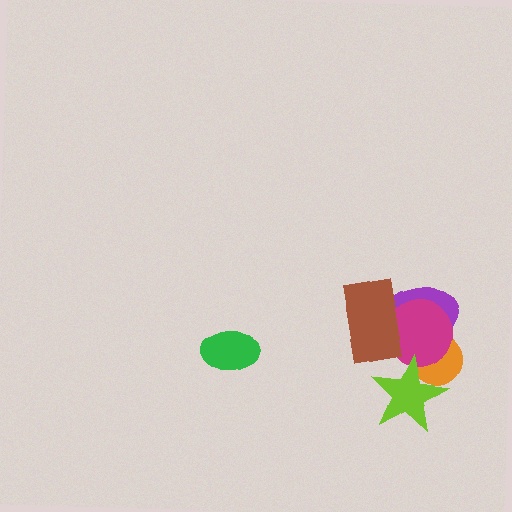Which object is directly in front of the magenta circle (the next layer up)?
The lime star is directly in front of the magenta circle.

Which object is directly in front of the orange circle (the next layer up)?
The purple ellipse is directly in front of the orange circle.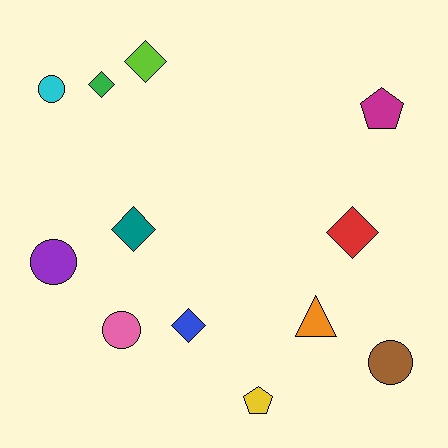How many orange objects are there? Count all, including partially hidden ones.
There is 1 orange object.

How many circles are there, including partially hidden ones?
There are 4 circles.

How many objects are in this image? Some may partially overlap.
There are 12 objects.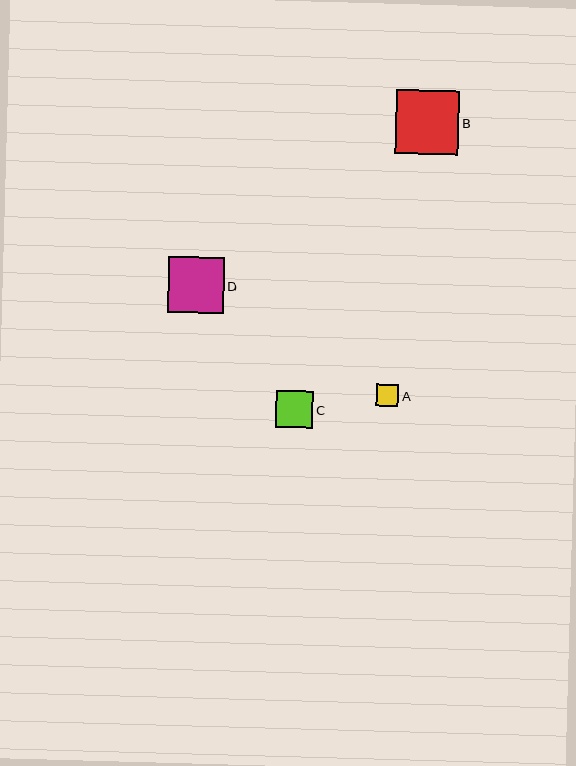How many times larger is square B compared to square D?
Square B is approximately 1.1 times the size of square D.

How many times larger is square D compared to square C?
Square D is approximately 1.5 times the size of square C.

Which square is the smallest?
Square A is the smallest with a size of approximately 22 pixels.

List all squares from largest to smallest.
From largest to smallest: B, D, C, A.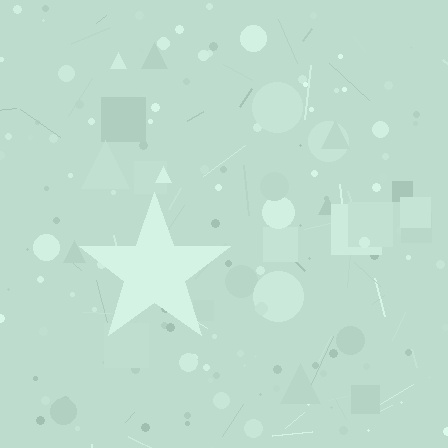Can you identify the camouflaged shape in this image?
The camouflaged shape is a star.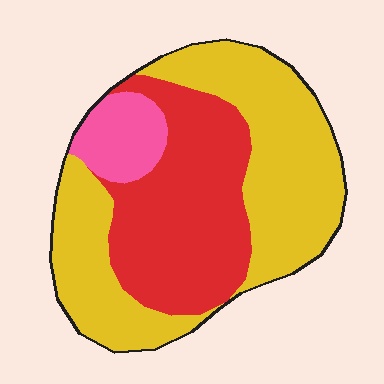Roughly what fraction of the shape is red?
Red takes up about three eighths (3/8) of the shape.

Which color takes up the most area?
Yellow, at roughly 55%.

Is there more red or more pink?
Red.